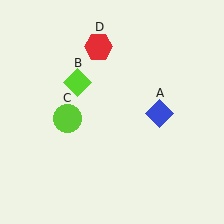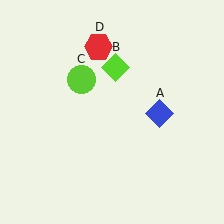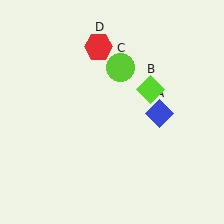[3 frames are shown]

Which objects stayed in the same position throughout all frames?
Blue diamond (object A) and red hexagon (object D) remained stationary.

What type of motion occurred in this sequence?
The lime diamond (object B), lime circle (object C) rotated clockwise around the center of the scene.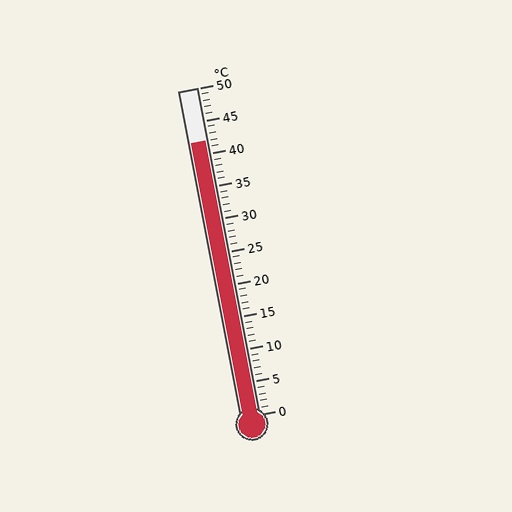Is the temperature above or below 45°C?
The temperature is below 45°C.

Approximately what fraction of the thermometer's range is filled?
The thermometer is filled to approximately 85% of its range.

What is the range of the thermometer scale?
The thermometer scale ranges from 0°C to 50°C.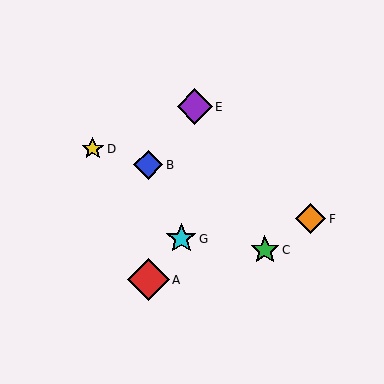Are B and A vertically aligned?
Yes, both are at x≈148.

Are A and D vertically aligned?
No, A is at x≈148 and D is at x≈93.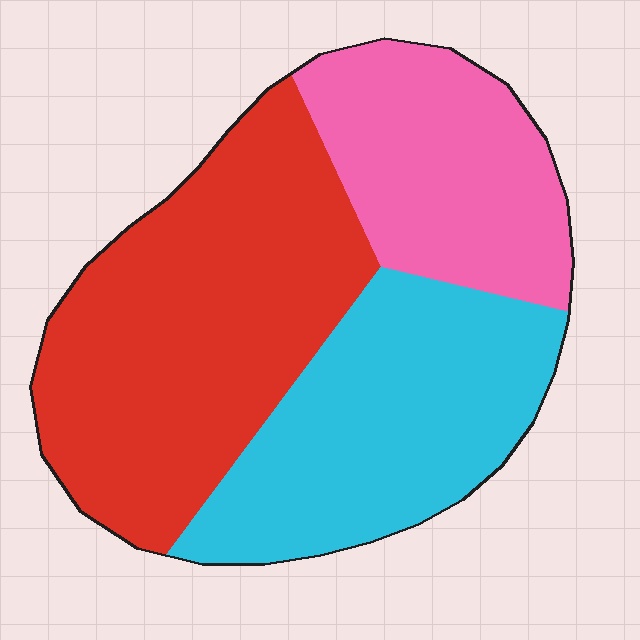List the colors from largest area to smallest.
From largest to smallest: red, cyan, pink.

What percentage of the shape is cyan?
Cyan takes up about one third (1/3) of the shape.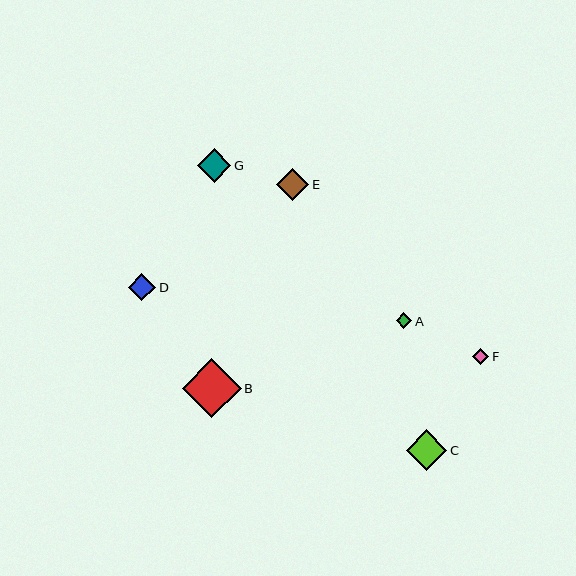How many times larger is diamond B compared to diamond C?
Diamond B is approximately 1.4 times the size of diamond C.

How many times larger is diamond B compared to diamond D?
Diamond B is approximately 2.2 times the size of diamond D.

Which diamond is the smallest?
Diamond A is the smallest with a size of approximately 16 pixels.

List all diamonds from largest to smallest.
From largest to smallest: B, C, G, E, D, F, A.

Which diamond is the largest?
Diamond B is the largest with a size of approximately 59 pixels.